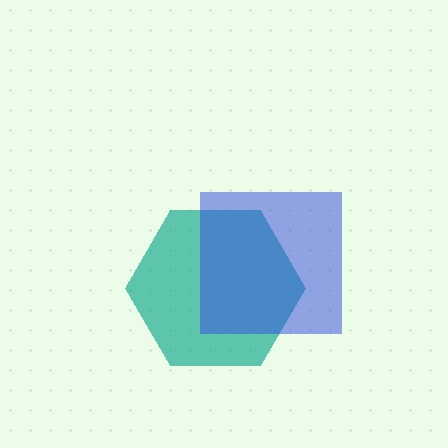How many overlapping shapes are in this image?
There are 2 overlapping shapes in the image.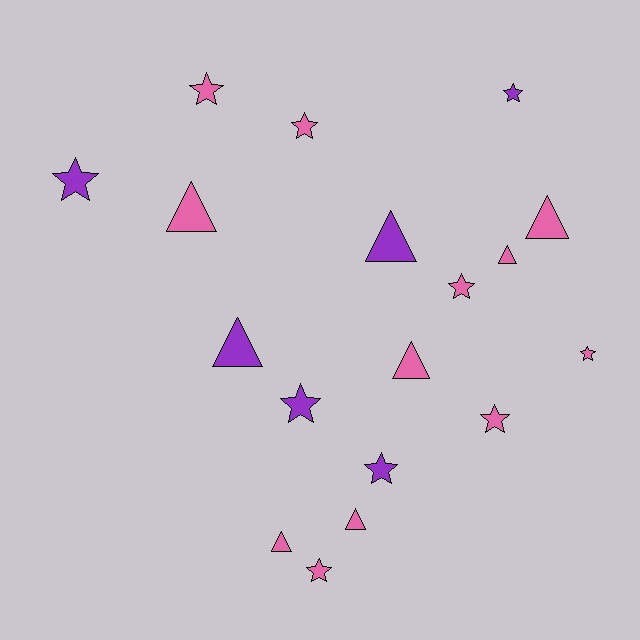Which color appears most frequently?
Pink, with 12 objects.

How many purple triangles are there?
There are 2 purple triangles.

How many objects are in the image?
There are 18 objects.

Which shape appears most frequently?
Star, with 10 objects.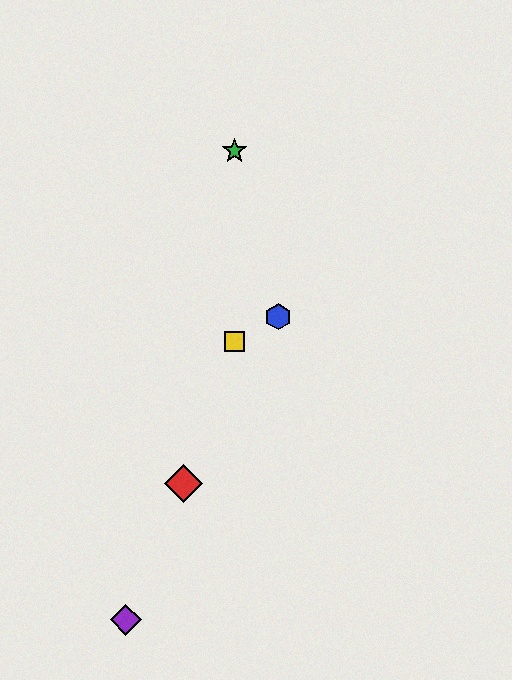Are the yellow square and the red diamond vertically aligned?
No, the yellow square is at x≈234 and the red diamond is at x≈184.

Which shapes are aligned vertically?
The green star, the yellow square are aligned vertically.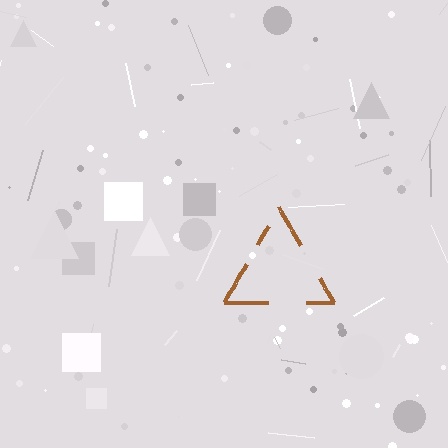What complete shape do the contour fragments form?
The contour fragments form a triangle.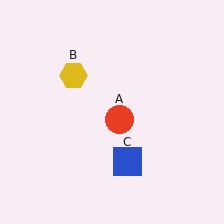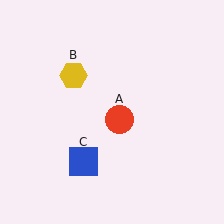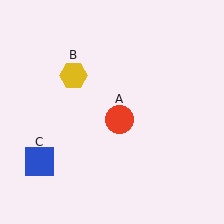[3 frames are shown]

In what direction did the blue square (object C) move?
The blue square (object C) moved left.